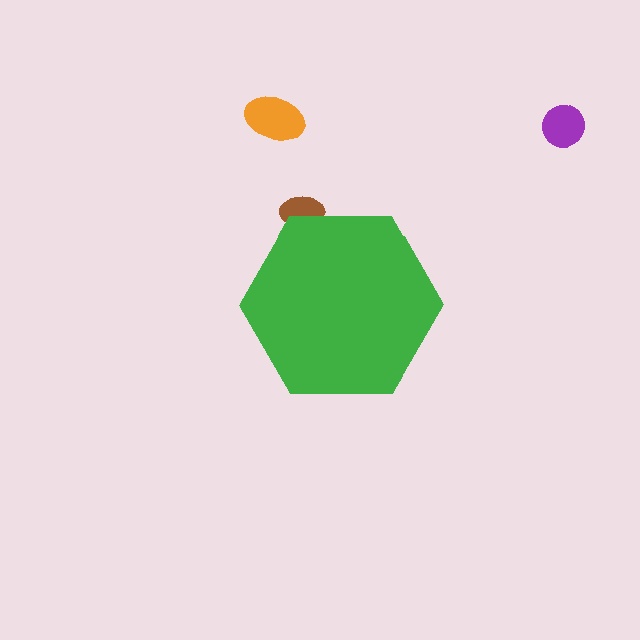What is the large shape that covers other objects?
A green hexagon.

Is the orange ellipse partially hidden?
No, the orange ellipse is fully visible.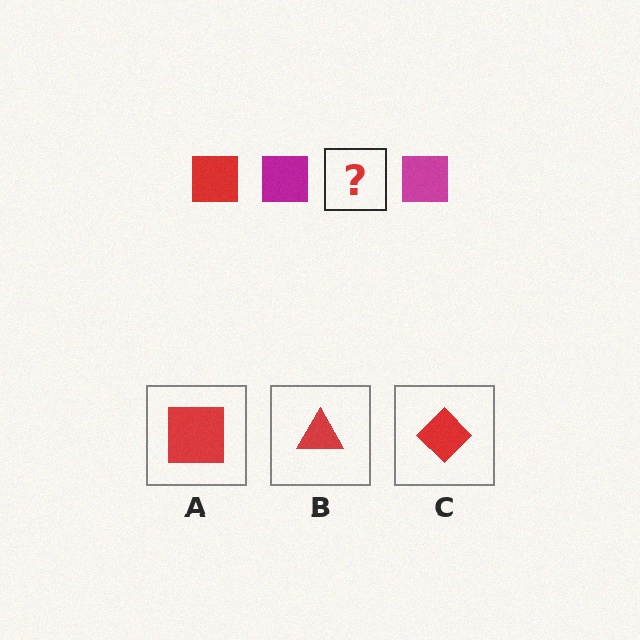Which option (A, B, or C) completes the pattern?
A.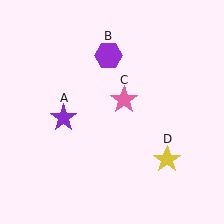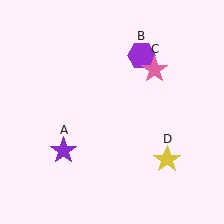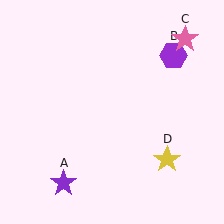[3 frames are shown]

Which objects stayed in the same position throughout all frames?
Yellow star (object D) remained stationary.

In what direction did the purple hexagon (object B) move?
The purple hexagon (object B) moved right.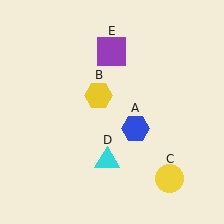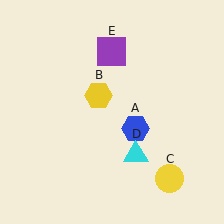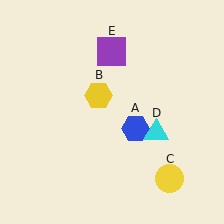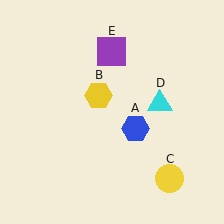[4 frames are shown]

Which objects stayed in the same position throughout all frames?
Blue hexagon (object A) and yellow hexagon (object B) and yellow circle (object C) and purple square (object E) remained stationary.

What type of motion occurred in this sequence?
The cyan triangle (object D) rotated counterclockwise around the center of the scene.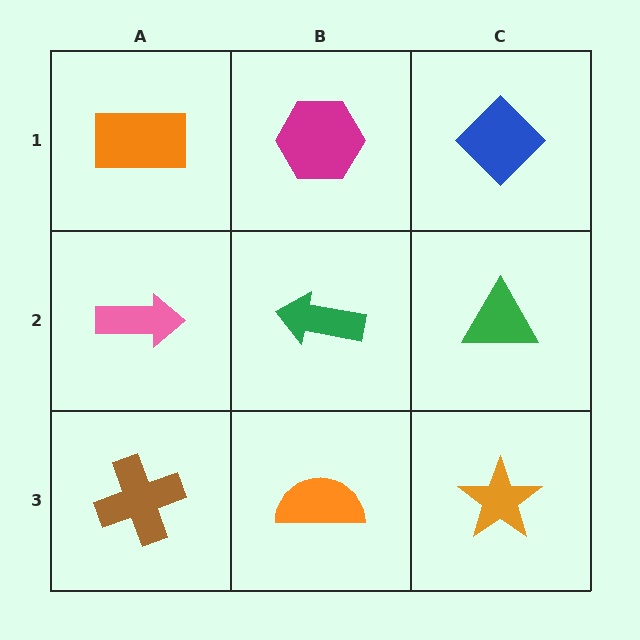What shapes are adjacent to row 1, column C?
A green triangle (row 2, column C), a magenta hexagon (row 1, column B).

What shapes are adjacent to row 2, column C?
A blue diamond (row 1, column C), an orange star (row 3, column C), a green arrow (row 2, column B).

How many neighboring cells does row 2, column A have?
3.